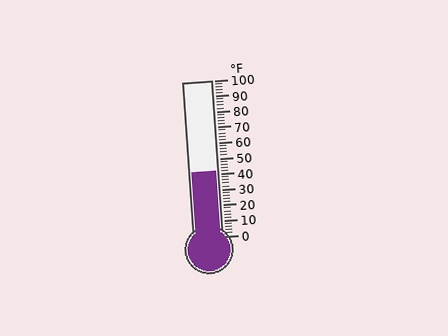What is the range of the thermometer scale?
The thermometer scale ranges from 0°F to 100°F.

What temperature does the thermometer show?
The thermometer shows approximately 42°F.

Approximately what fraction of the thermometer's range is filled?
The thermometer is filled to approximately 40% of its range.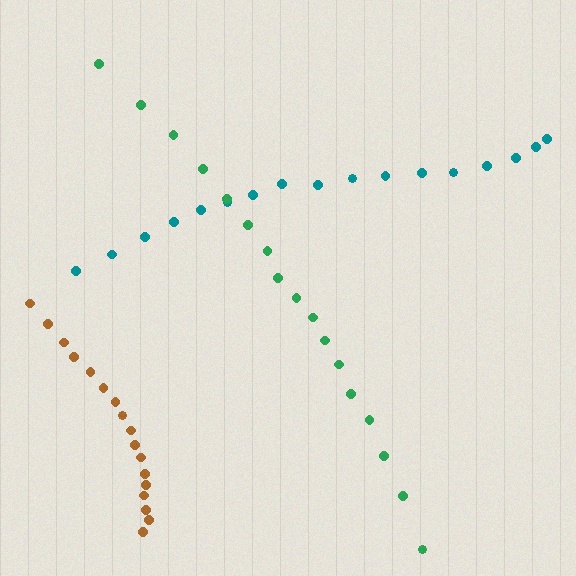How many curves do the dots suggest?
There are 3 distinct paths.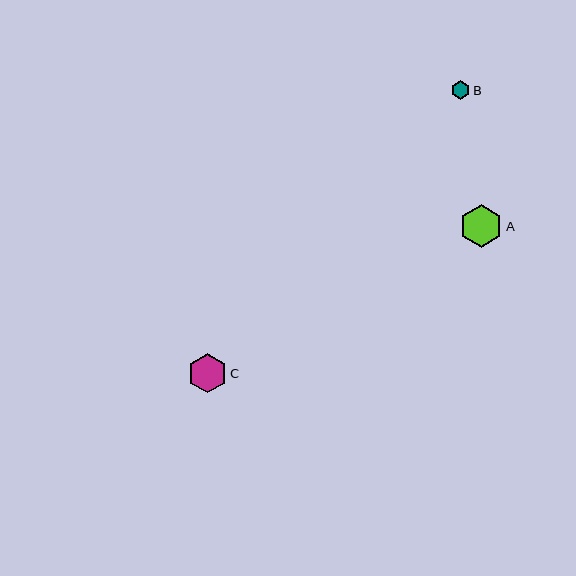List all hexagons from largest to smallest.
From largest to smallest: A, C, B.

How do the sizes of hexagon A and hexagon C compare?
Hexagon A and hexagon C are approximately the same size.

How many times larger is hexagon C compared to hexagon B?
Hexagon C is approximately 2.1 times the size of hexagon B.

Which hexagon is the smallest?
Hexagon B is the smallest with a size of approximately 19 pixels.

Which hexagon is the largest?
Hexagon A is the largest with a size of approximately 43 pixels.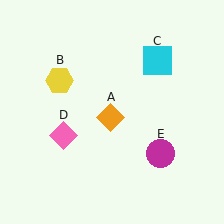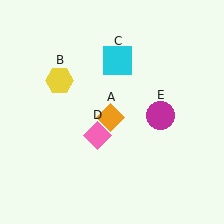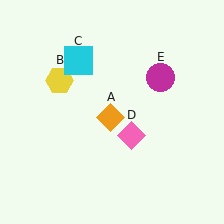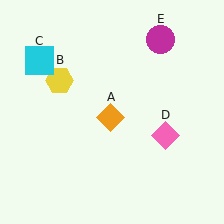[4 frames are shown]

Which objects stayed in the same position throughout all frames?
Orange diamond (object A) and yellow hexagon (object B) remained stationary.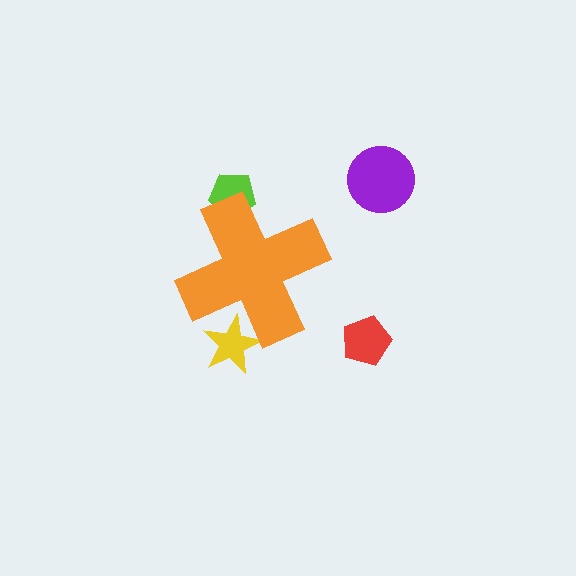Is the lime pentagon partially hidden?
Yes, the lime pentagon is partially hidden behind the orange cross.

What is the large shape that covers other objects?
An orange cross.